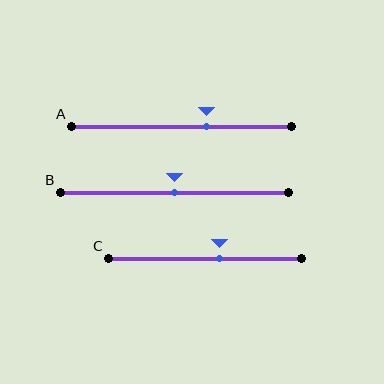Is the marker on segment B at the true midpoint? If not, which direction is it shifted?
Yes, the marker on segment B is at the true midpoint.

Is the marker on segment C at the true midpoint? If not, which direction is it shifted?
No, the marker on segment C is shifted to the right by about 8% of the segment length.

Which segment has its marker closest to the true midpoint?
Segment B has its marker closest to the true midpoint.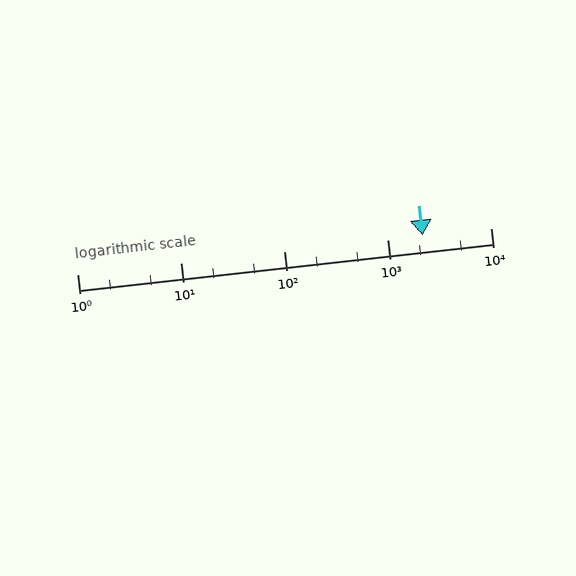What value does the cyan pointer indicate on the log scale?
The pointer indicates approximately 2200.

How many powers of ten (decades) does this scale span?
The scale spans 4 decades, from 1 to 10000.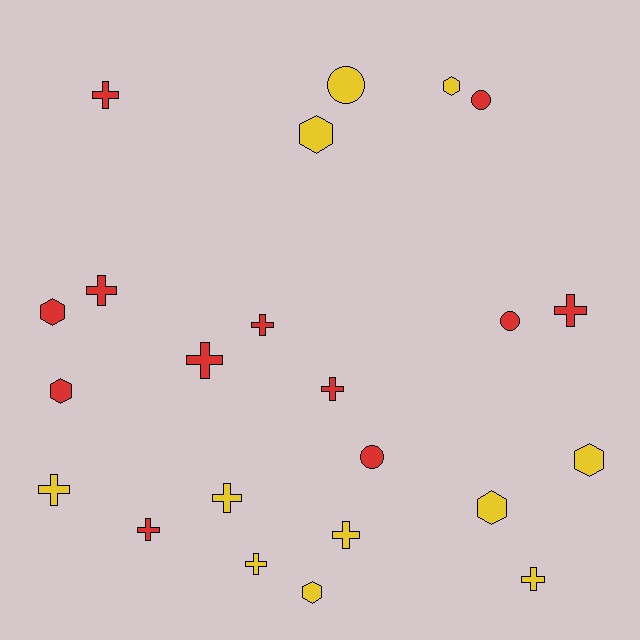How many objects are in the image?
There are 23 objects.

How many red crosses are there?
There are 7 red crosses.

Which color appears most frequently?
Red, with 12 objects.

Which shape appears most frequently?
Cross, with 12 objects.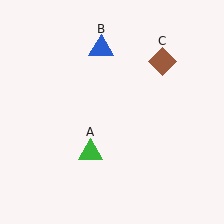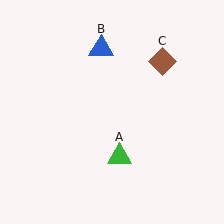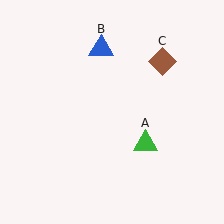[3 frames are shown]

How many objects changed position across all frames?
1 object changed position: green triangle (object A).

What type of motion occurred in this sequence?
The green triangle (object A) rotated counterclockwise around the center of the scene.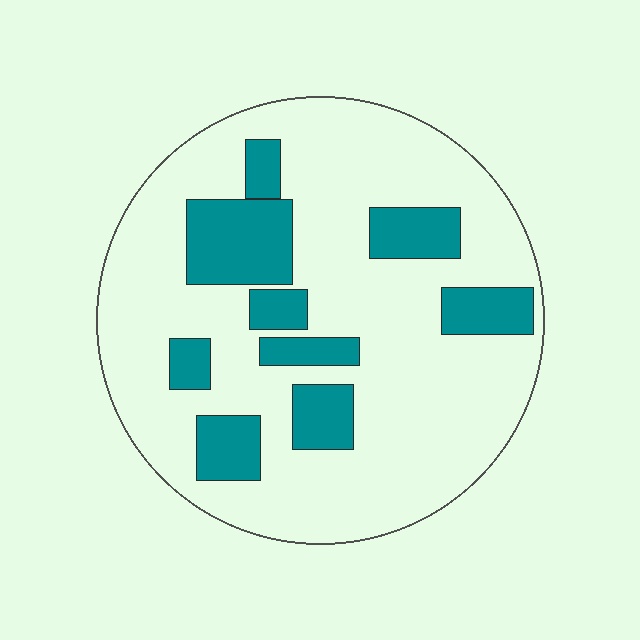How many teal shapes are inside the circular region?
9.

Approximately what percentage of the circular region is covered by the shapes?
Approximately 25%.